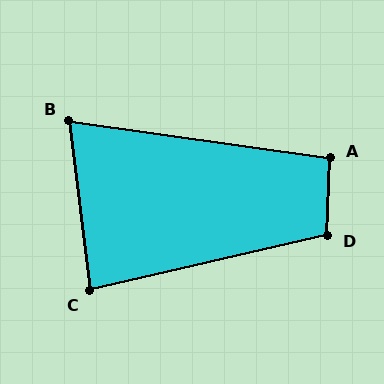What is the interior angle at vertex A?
Approximately 96 degrees (obtuse).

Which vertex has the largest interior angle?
D, at approximately 105 degrees.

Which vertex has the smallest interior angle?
B, at approximately 75 degrees.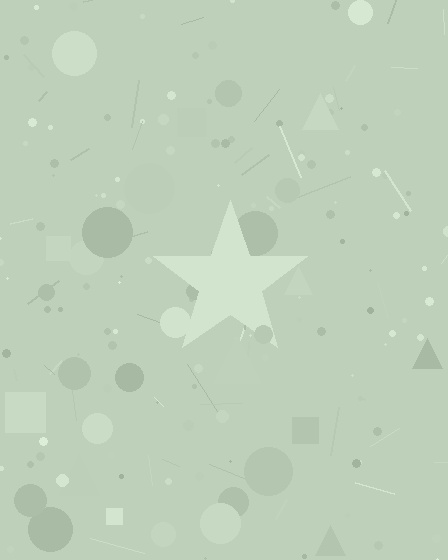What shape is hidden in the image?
A star is hidden in the image.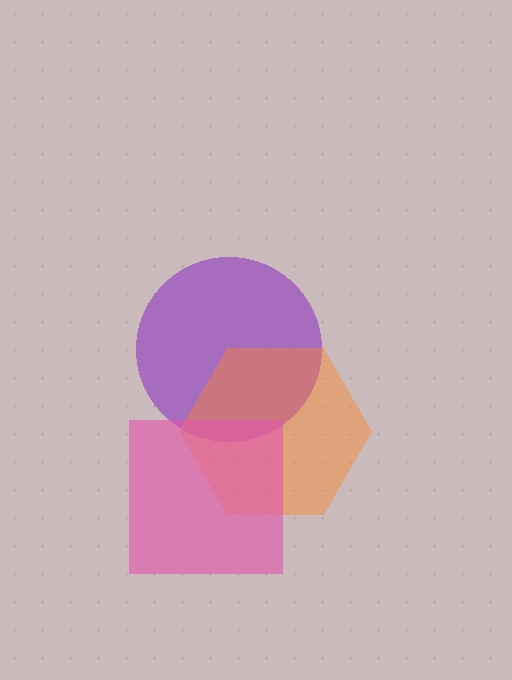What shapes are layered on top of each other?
The layered shapes are: a purple circle, an orange hexagon, a pink square.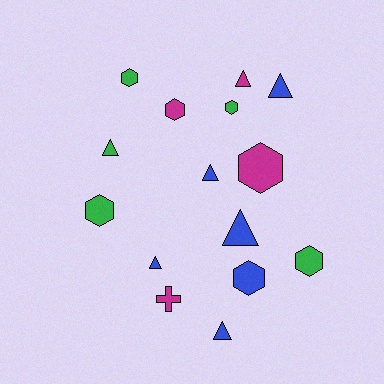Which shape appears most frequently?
Hexagon, with 7 objects.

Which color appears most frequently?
Blue, with 6 objects.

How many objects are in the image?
There are 15 objects.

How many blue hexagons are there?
There is 1 blue hexagon.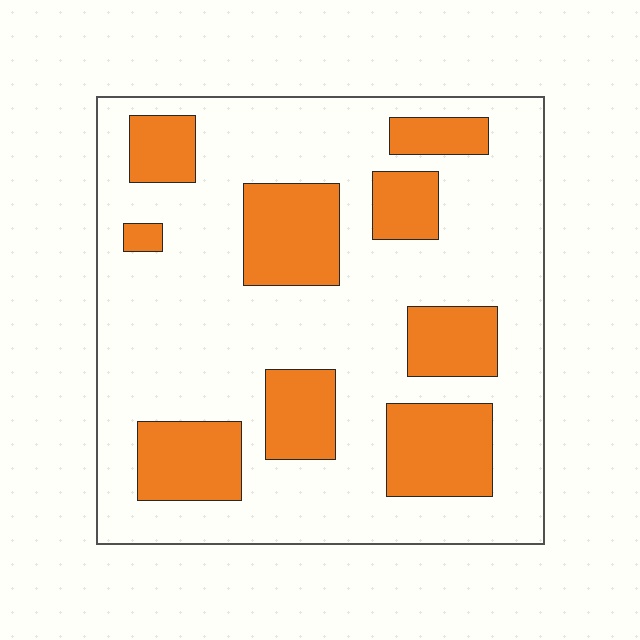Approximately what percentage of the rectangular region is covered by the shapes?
Approximately 30%.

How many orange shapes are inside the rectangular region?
9.